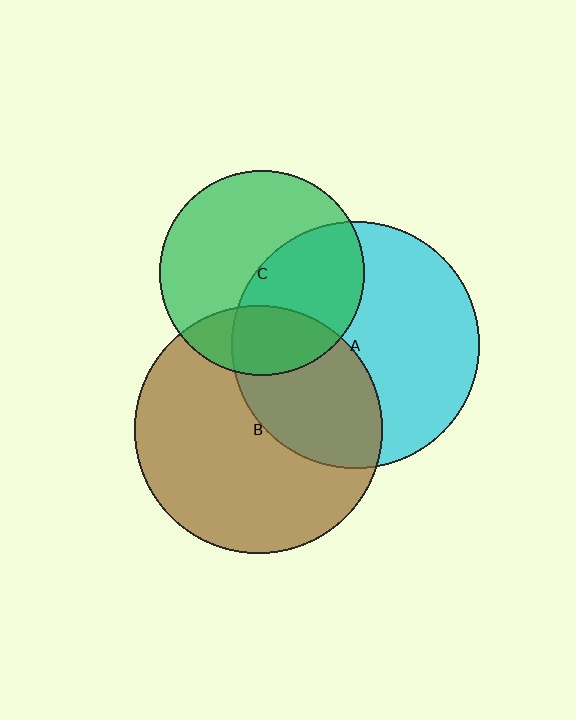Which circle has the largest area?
Circle B (brown).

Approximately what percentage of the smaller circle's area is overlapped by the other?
Approximately 25%.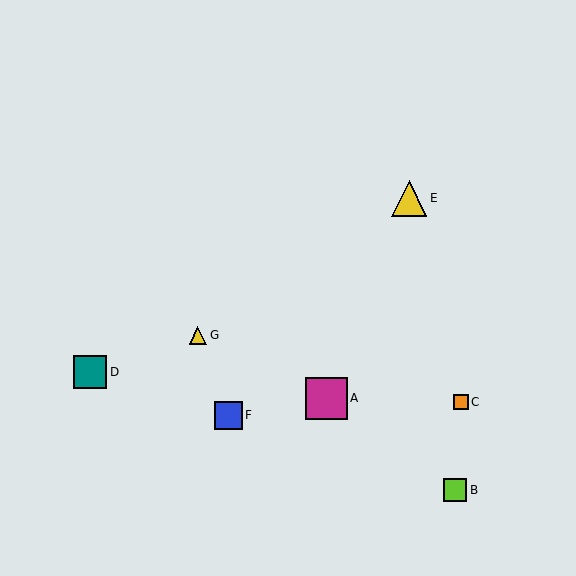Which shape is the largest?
The magenta square (labeled A) is the largest.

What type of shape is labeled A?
Shape A is a magenta square.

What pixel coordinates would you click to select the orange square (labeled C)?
Click at (461, 402) to select the orange square C.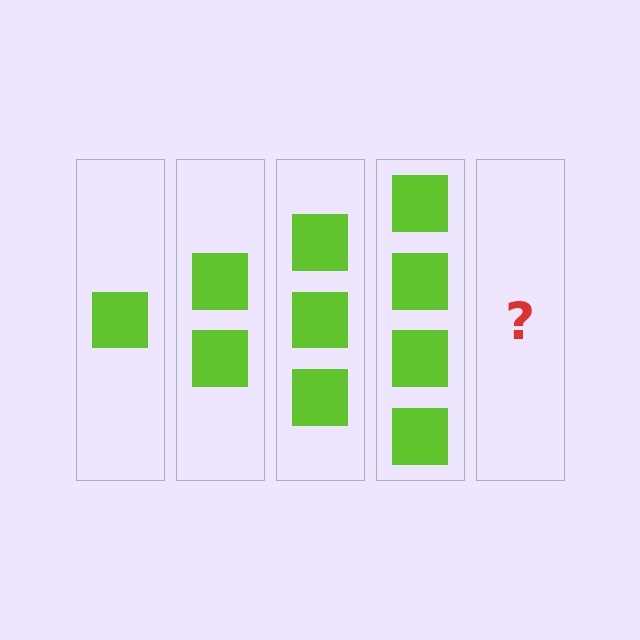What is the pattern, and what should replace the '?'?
The pattern is that each step adds one more square. The '?' should be 5 squares.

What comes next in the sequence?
The next element should be 5 squares.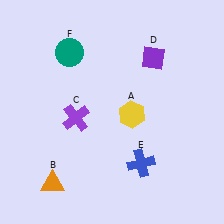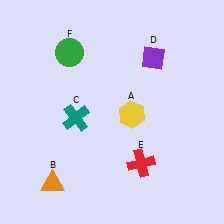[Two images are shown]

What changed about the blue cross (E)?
In Image 1, E is blue. In Image 2, it changed to red.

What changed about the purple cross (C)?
In Image 1, C is purple. In Image 2, it changed to teal.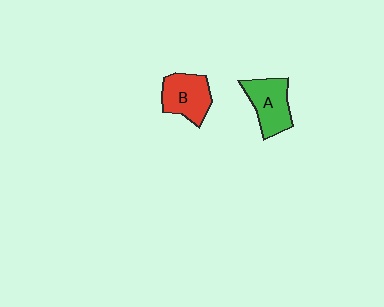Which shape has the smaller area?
Shape B (red).